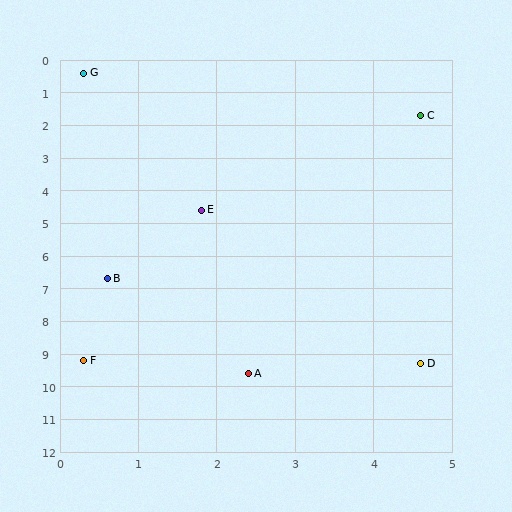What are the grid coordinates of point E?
Point E is at approximately (1.8, 4.6).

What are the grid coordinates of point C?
Point C is at approximately (4.6, 1.7).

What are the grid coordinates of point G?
Point G is at approximately (0.3, 0.4).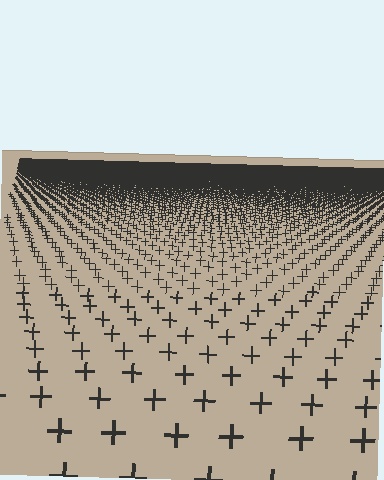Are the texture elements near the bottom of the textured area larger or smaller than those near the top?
Larger. Near the bottom, elements are closer to the viewer and appear at a bigger on-screen size.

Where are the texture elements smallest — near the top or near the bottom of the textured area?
Near the top.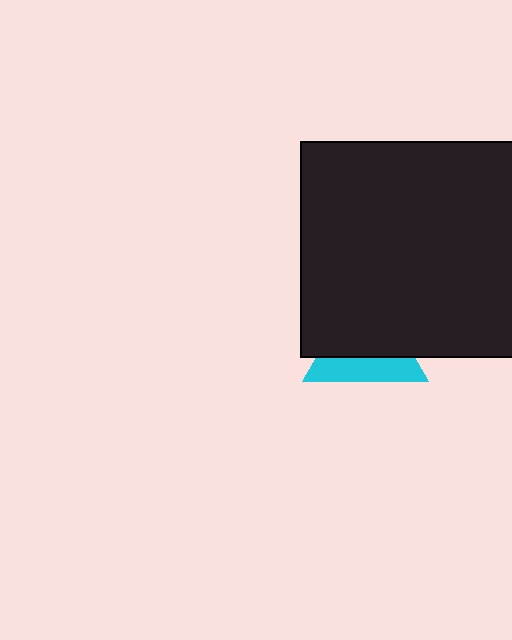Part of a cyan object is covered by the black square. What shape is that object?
It is a triangle.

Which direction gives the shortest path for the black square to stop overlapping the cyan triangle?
Moving up gives the shortest separation.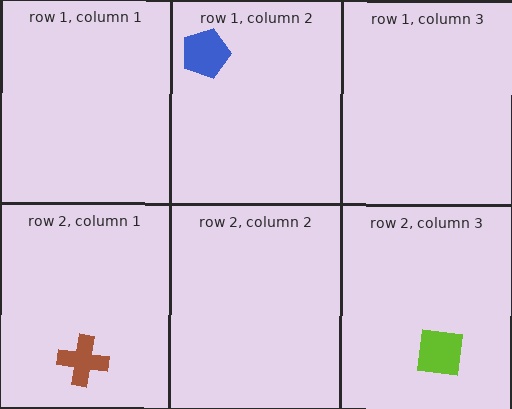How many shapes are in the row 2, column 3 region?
1.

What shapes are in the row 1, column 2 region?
The blue pentagon.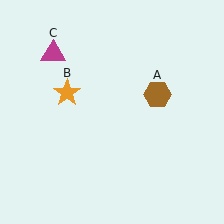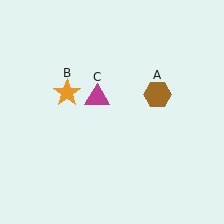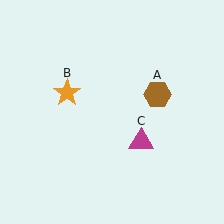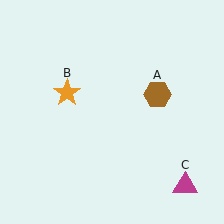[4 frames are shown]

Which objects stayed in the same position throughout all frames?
Brown hexagon (object A) and orange star (object B) remained stationary.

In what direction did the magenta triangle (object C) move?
The magenta triangle (object C) moved down and to the right.